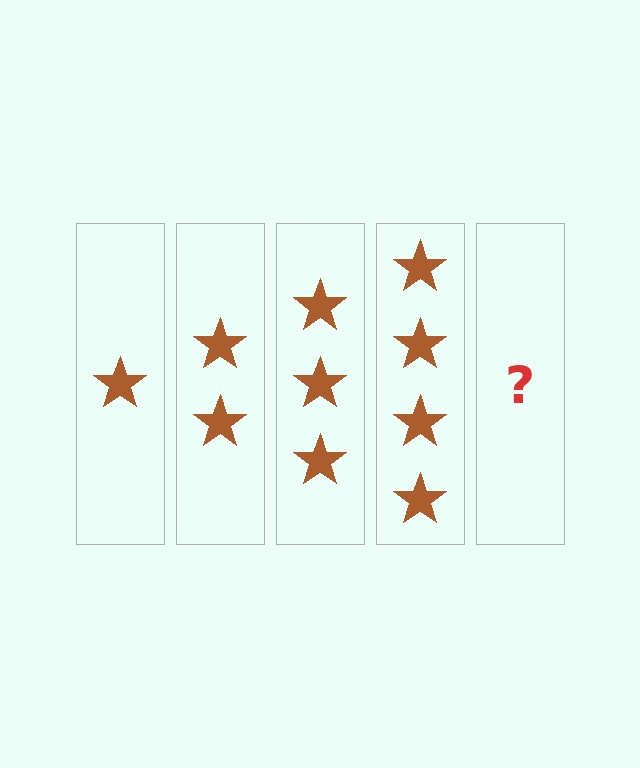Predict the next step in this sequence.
The next step is 5 stars.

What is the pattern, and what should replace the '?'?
The pattern is that each step adds one more star. The '?' should be 5 stars.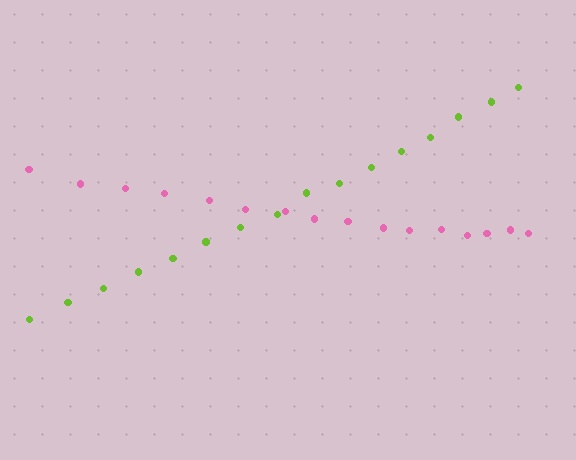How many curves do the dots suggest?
There are 2 distinct paths.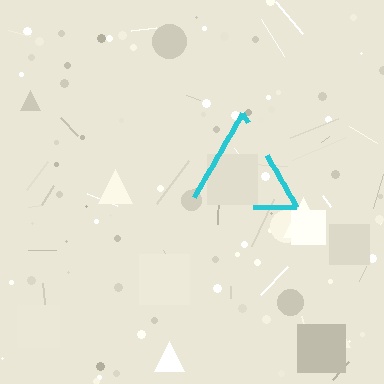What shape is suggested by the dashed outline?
The dashed outline suggests a triangle.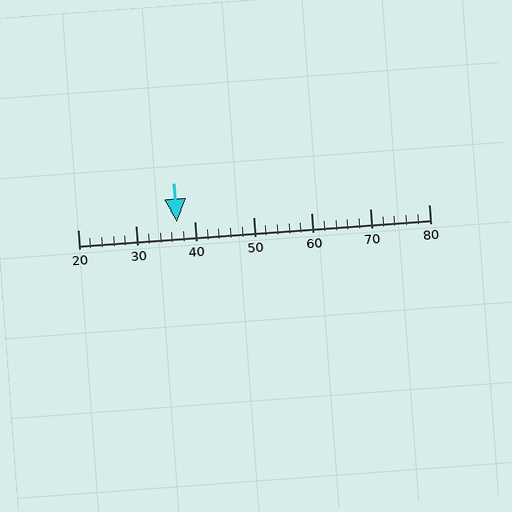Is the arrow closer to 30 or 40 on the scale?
The arrow is closer to 40.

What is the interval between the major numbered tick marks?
The major tick marks are spaced 10 units apart.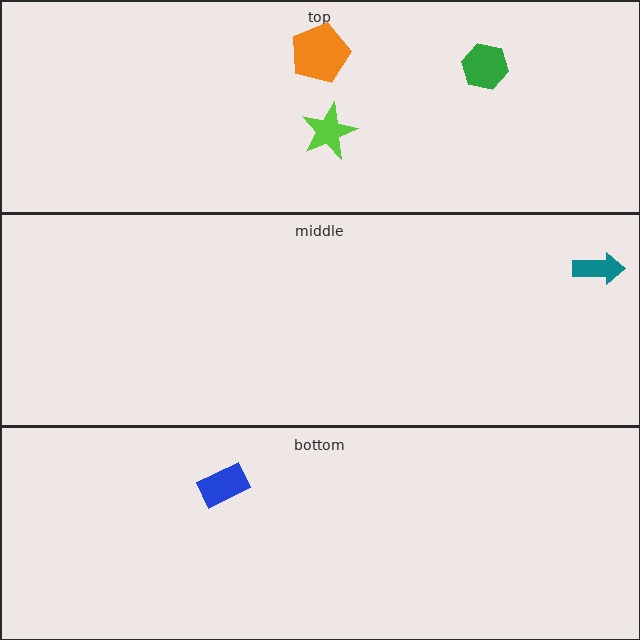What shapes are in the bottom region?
The blue rectangle.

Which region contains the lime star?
The top region.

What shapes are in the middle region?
The teal arrow.